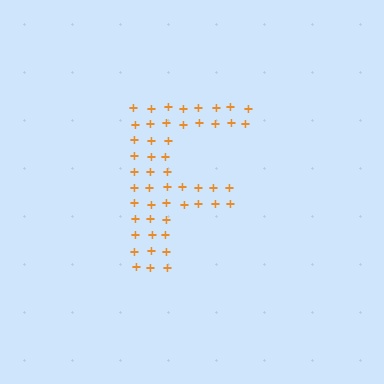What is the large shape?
The large shape is the letter F.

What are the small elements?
The small elements are plus signs.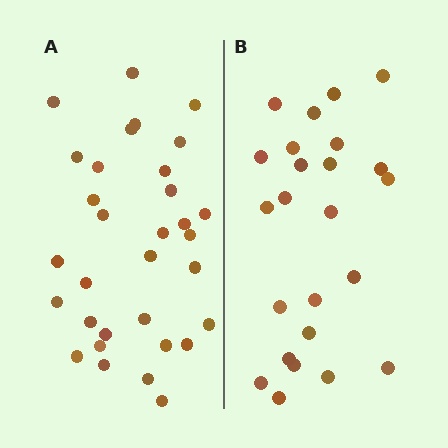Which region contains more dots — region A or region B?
Region A (the left region) has more dots.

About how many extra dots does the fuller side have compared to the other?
Region A has roughly 8 or so more dots than region B.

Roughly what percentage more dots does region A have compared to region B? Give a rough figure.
About 35% more.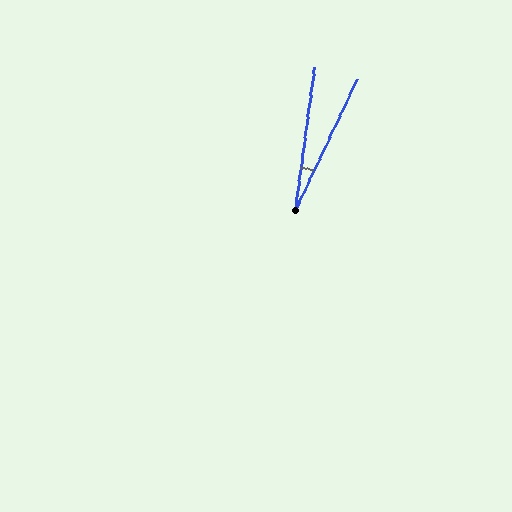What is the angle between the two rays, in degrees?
Approximately 18 degrees.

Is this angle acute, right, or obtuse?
It is acute.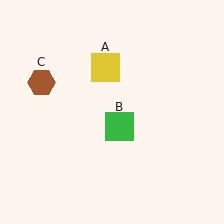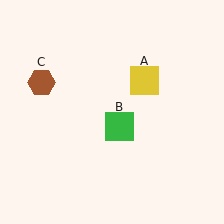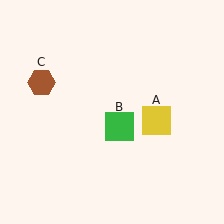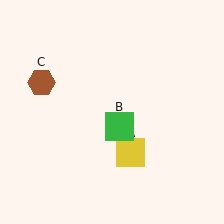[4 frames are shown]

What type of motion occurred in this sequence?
The yellow square (object A) rotated clockwise around the center of the scene.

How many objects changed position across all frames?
1 object changed position: yellow square (object A).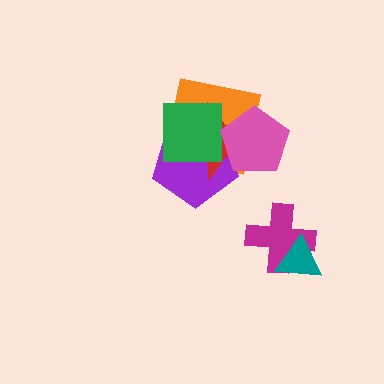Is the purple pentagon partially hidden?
Yes, it is partially covered by another shape.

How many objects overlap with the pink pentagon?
3 objects overlap with the pink pentagon.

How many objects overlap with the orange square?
4 objects overlap with the orange square.